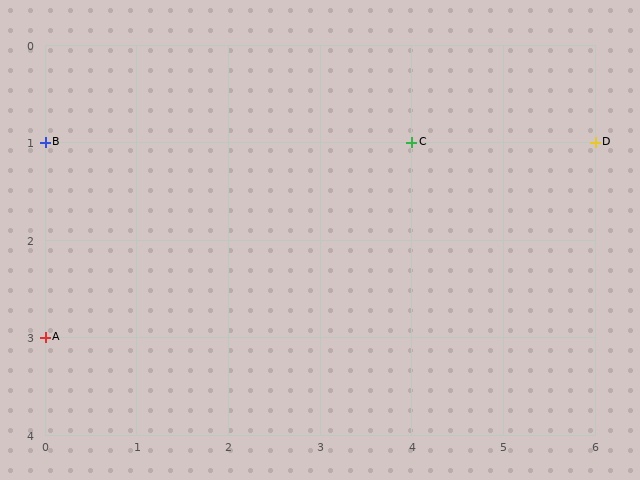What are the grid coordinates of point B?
Point B is at grid coordinates (0, 1).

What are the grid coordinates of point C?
Point C is at grid coordinates (4, 1).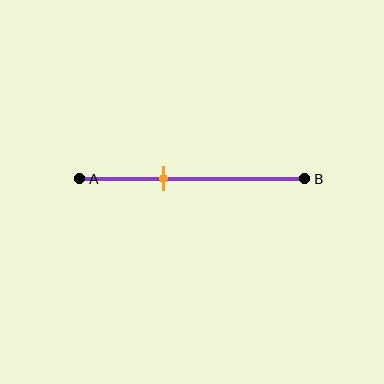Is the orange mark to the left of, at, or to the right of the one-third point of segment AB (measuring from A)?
The orange mark is to the right of the one-third point of segment AB.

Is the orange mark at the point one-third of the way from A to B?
No, the mark is at about 35% from A, not at the 33% one-third point.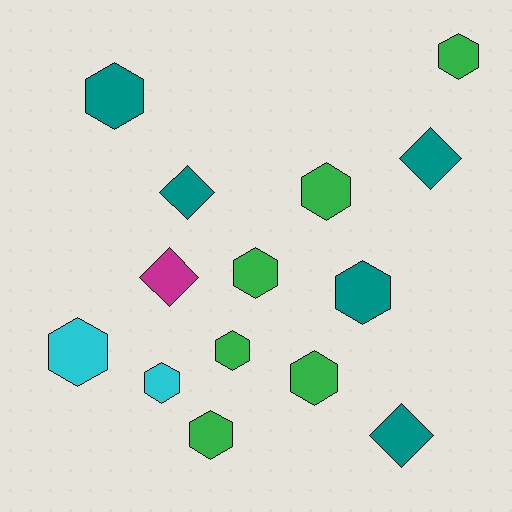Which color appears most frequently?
Green, with 6 objects.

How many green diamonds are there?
There are no green diamonds.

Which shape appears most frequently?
Hexagon, with 10 objects.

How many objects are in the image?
There are 14 objects.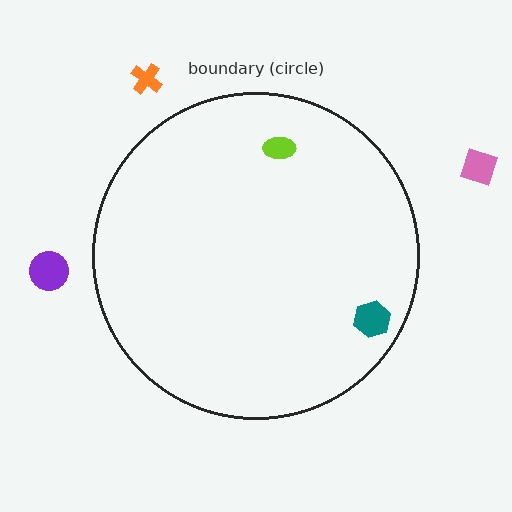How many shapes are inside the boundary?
2 inside, 3 outside.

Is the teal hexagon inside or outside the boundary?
Inside.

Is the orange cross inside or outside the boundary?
Outside.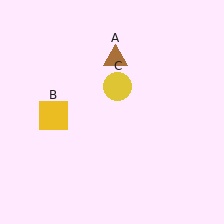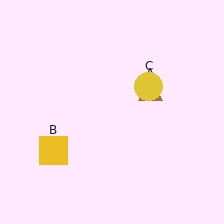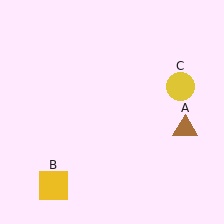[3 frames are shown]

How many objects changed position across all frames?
3 objects changed position: brown triangle (object A), yellow square (object B), yellow circle (object C).